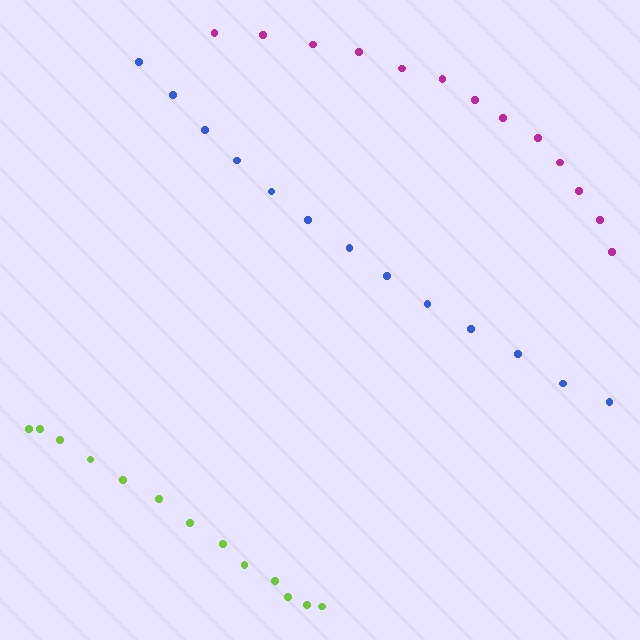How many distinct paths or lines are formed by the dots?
There are 3 distinct paths.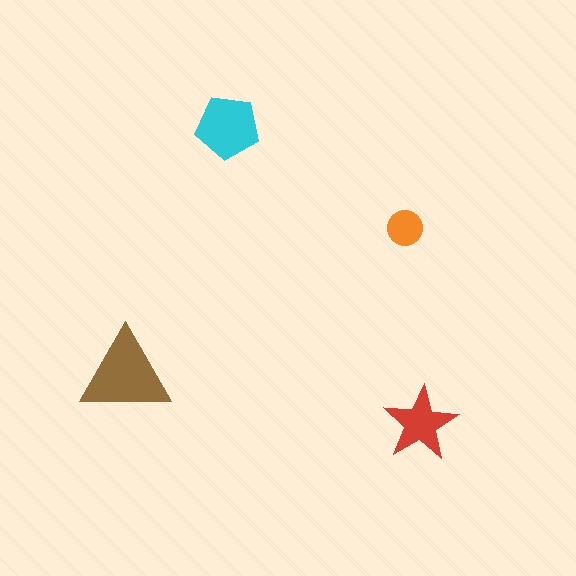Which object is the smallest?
The orange circle.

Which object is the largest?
The brown triangle.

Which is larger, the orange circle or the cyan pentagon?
The cyan pentagon.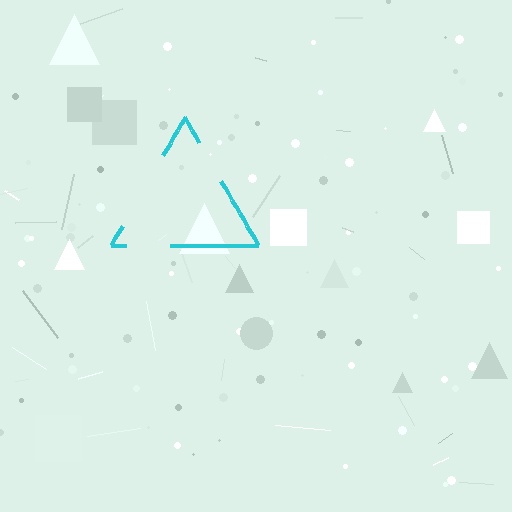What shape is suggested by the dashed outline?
The dashed outline suggests a triangle.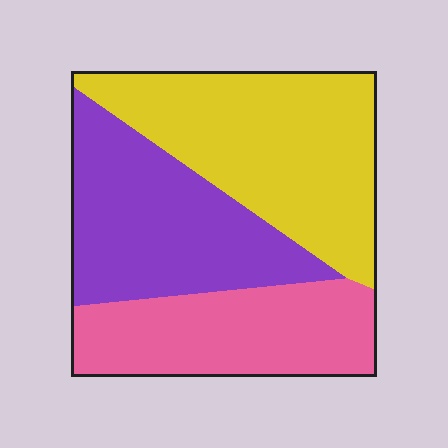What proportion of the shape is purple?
Purple covers 33% of the shape.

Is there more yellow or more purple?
Yellow.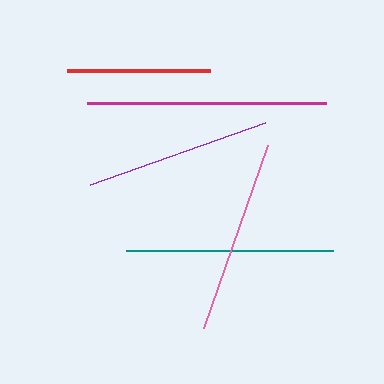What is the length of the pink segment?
The pink segment is approximately 194 pixels long.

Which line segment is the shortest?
The red line is the shortest at approximately 143 pixels.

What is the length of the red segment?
The red segment is approximately 143 pixels long.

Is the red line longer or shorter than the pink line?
The pink line is longer than the red line.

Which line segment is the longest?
The magenta line is the longest at approximately 240 pixels.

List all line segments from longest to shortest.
From longest to shortest: magenta, teal, pink, purple, red.